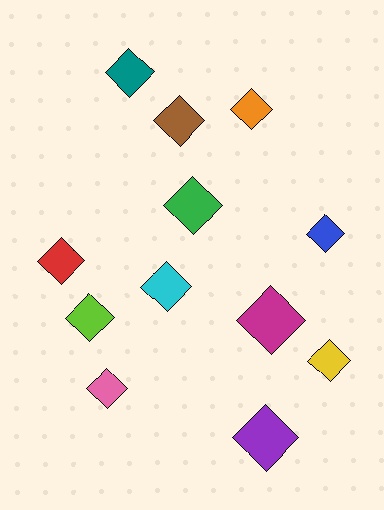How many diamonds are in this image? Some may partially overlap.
There are 12 diamonds.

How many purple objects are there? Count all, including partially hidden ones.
There is 1 purple object.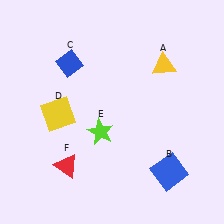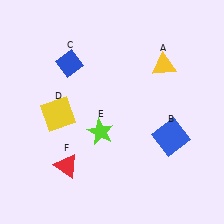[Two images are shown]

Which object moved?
The blue square (B) moved up.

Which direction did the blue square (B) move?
The blue square (B) moved up.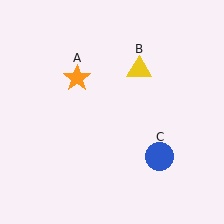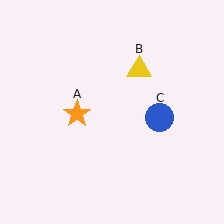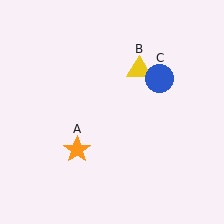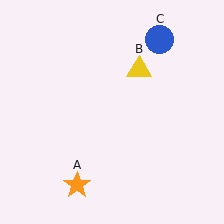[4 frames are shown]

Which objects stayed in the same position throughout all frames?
Yellow triangle (object B) remained stationary.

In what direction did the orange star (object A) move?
The orange star (object A) moved down.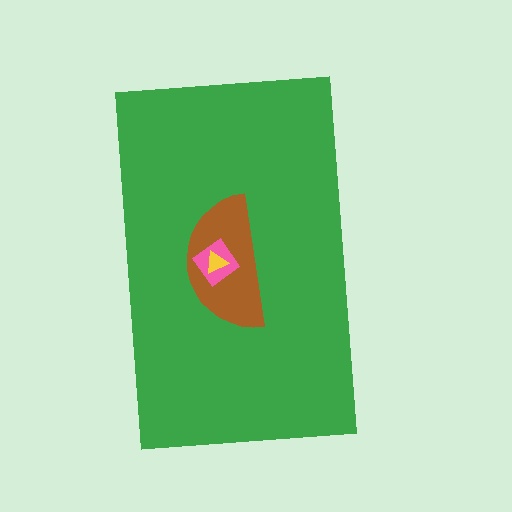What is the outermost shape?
The green rectangle.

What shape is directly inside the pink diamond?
The yellow triangle.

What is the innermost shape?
The yellow triangle.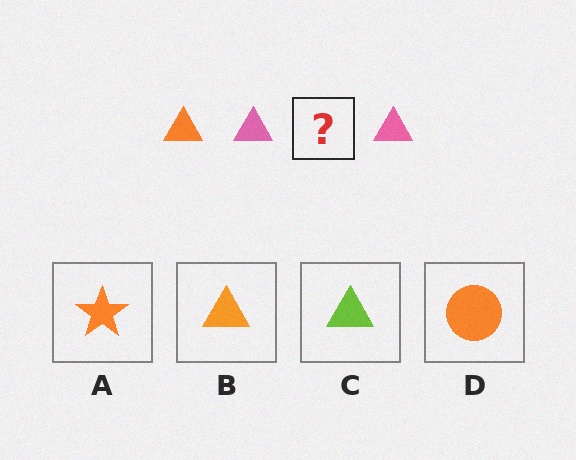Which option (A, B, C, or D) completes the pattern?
B.